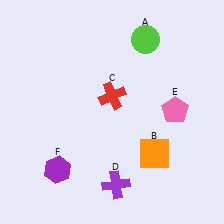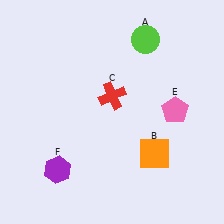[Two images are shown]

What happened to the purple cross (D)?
The purple cross (D) was removed in Image 2. It was in the bottom-right area of Image 1.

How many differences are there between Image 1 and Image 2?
There is 1 difference between the two images.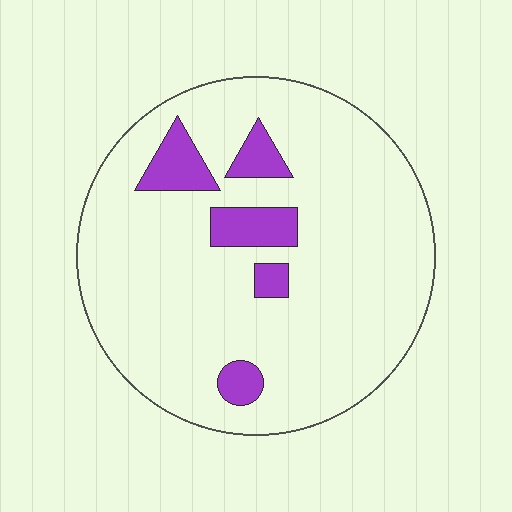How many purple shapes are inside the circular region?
5.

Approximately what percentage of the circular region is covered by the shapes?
Approximately 10%.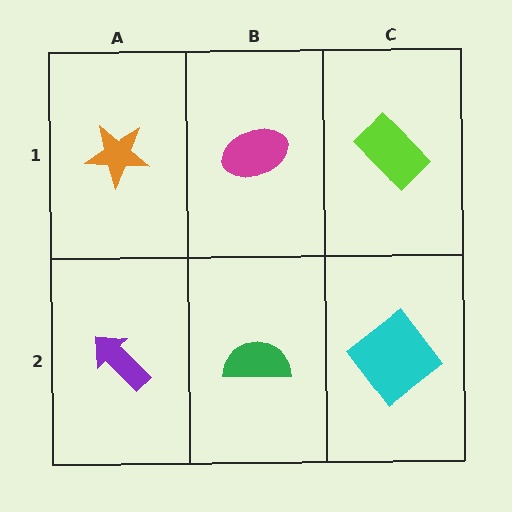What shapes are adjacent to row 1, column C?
A cyan diamond (row 2, column C), a magenta ellipse (row 1, column B).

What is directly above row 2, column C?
A lime rectangle.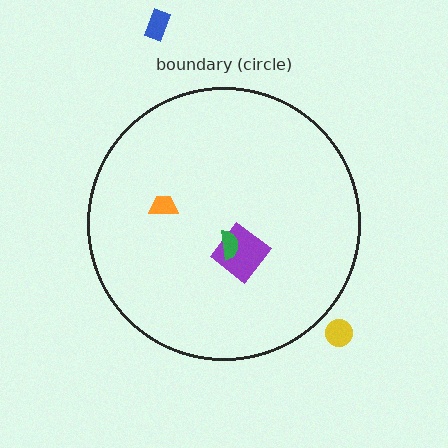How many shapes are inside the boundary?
3 inside, 2 outside.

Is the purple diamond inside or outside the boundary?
Inside.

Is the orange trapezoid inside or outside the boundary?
Inside.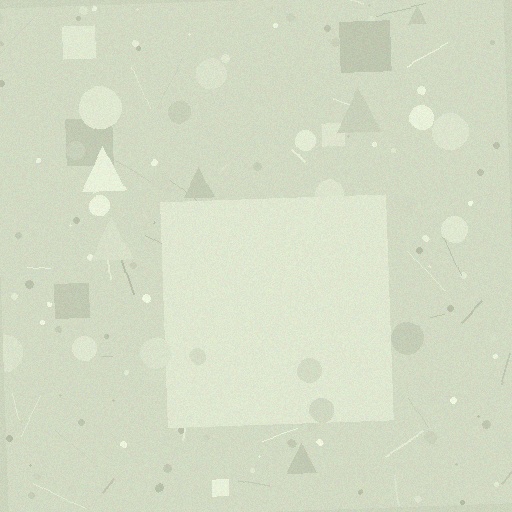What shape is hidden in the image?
A square is hidden in the image.